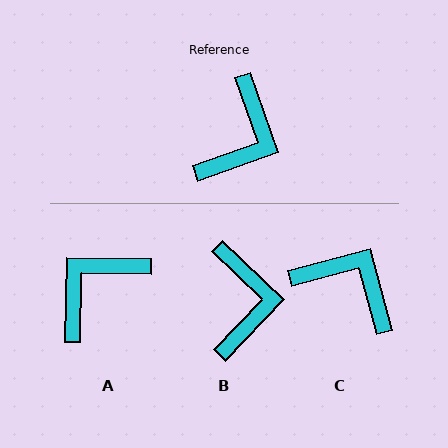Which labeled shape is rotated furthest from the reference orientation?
A, about 160 degrees away.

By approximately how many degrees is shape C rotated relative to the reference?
Approximately 86 degrees counter-clockwise.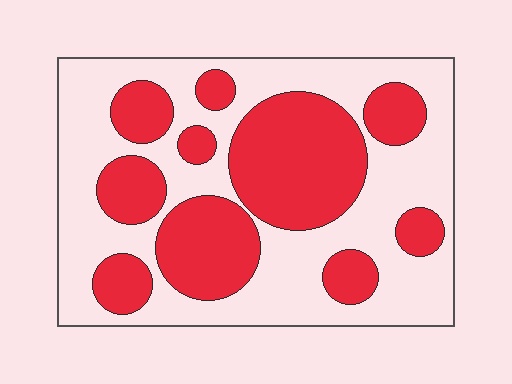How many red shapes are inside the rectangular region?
10.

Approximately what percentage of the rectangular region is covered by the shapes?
Approximately 40%.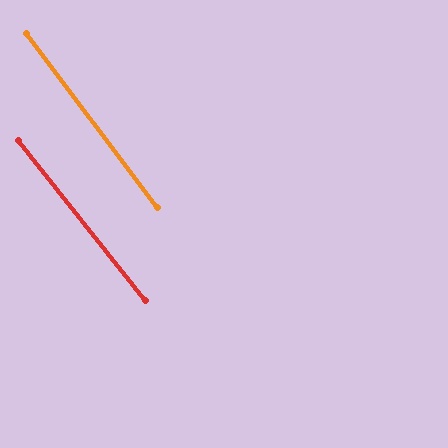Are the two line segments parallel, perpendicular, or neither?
Parallel — their directions differ by only 1.5°.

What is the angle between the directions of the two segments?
Approximately 1 degree.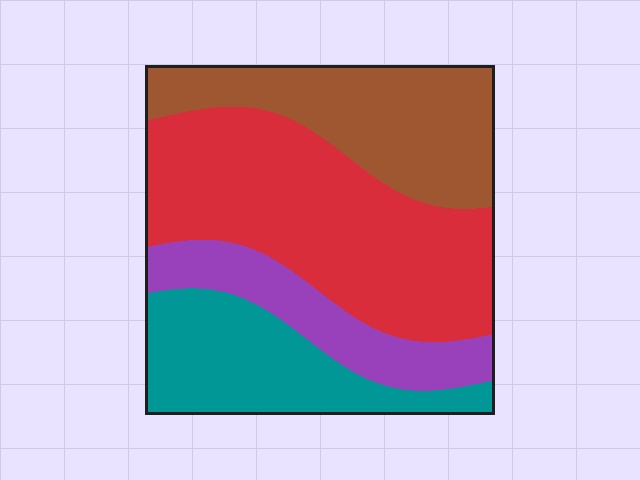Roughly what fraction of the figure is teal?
Teal takes up between a sixth and a third of the figure.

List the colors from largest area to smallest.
From largest to smallest: red, brown, teal, purple.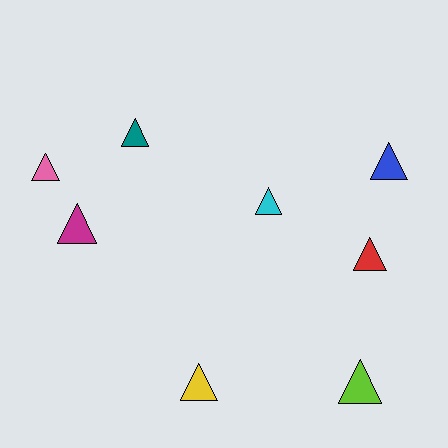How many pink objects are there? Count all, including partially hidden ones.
There is 1 pink object.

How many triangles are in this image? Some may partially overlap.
There are 8 triangles.